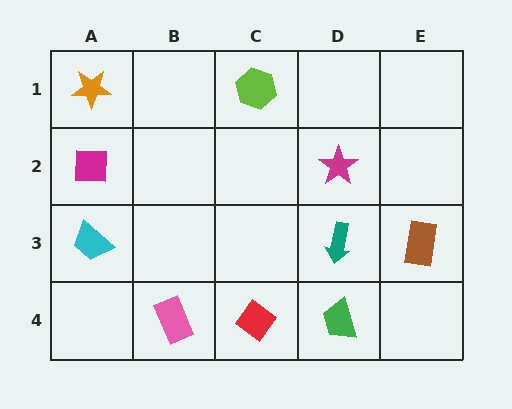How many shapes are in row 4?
3 shapes.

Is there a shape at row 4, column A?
No, that cell is empty.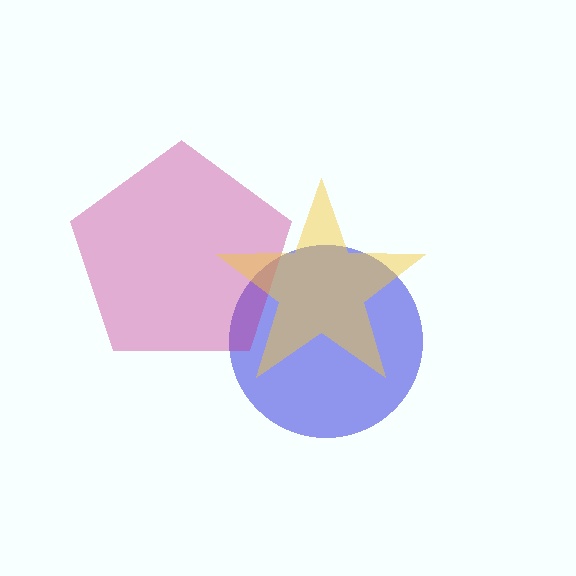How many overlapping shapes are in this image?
There are 3 overlapping shapes in the image.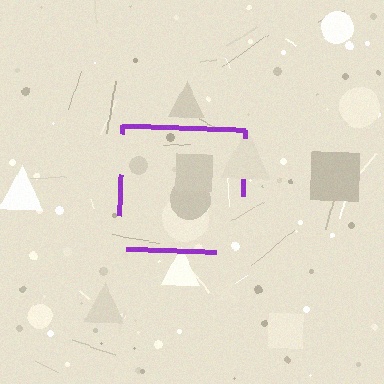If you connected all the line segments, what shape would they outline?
They would outline a square.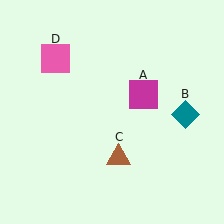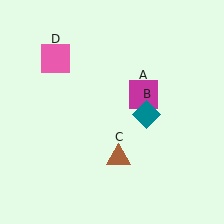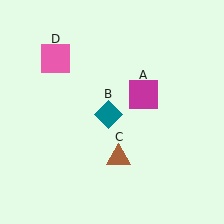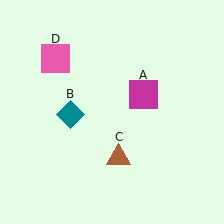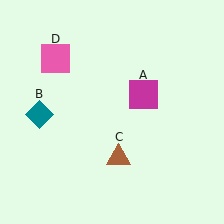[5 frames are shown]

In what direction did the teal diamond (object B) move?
The teal diamond (object B) moved left.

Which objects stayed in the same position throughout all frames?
Magenta square (object A) and brown triangle (object C) and pink square (object D) remained stationary.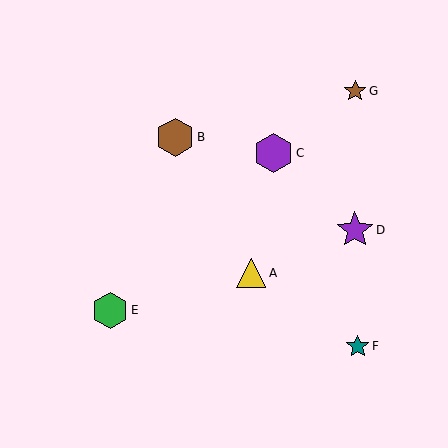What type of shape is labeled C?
Shape C is a purple hexagon.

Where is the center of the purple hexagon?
The center of the purple hexagon is at (273, 153).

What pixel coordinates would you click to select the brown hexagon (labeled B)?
Click at (175, 137) to select the brown hexagon B.